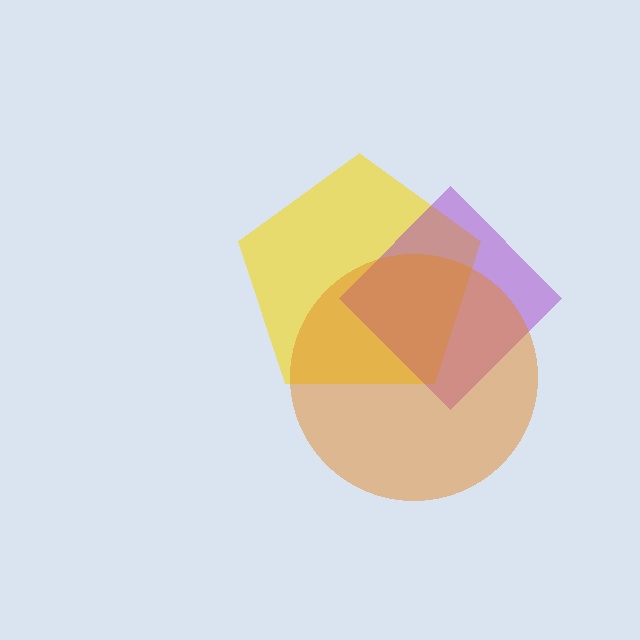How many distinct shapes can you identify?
There are 3 distinct shapes: a yellow pentagon, a purple diamond, an orange circle.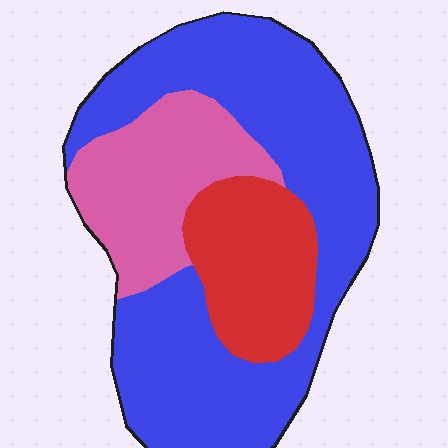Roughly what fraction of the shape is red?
Red covers about 20% of the shape.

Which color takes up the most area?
Blue, at roughly 60%.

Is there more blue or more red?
Blue.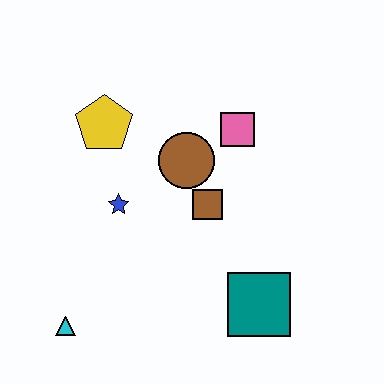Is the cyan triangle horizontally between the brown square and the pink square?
No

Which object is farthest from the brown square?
The cyan triangle is farthest from the brown square.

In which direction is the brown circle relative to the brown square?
The brown circle is above the brown square.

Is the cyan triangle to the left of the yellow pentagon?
Yes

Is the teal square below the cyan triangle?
No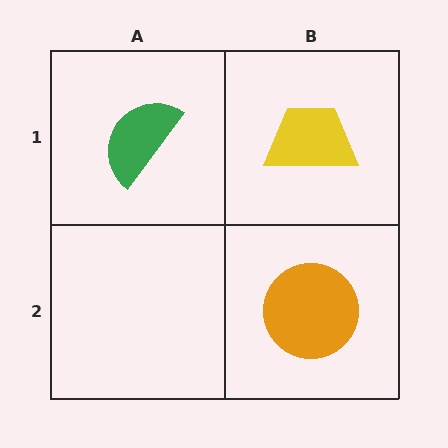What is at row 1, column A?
A green semicircle.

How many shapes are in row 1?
2 shapes.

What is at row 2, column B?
An orange circle.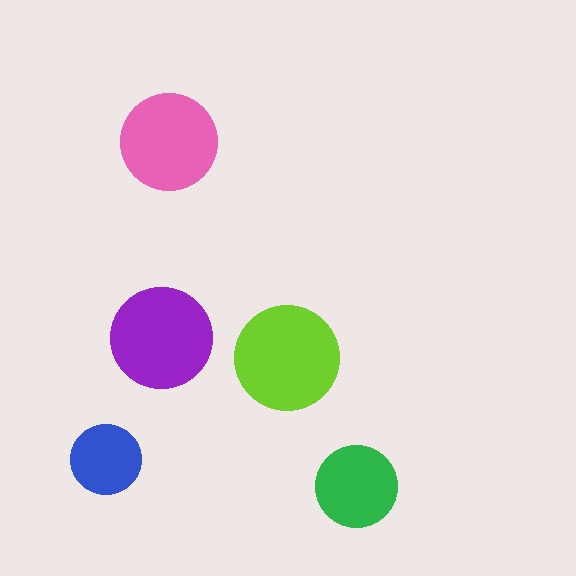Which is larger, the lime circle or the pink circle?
The lime one.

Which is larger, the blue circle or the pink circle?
The pink one.